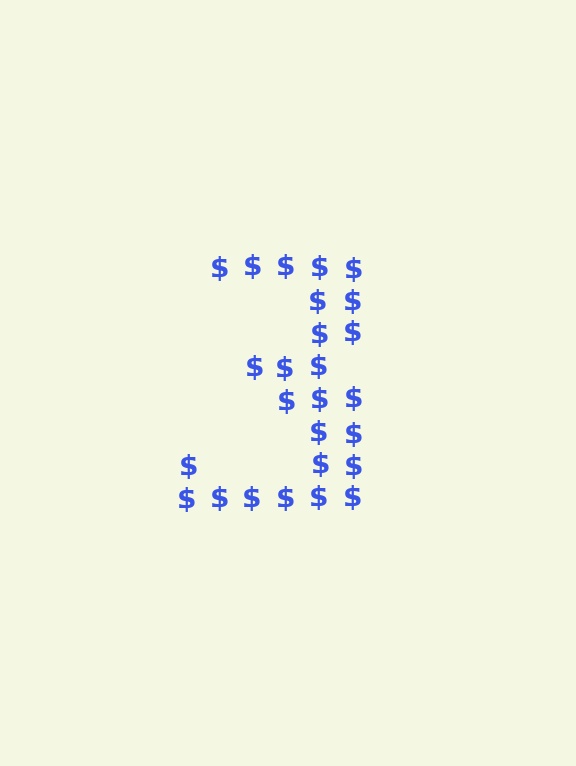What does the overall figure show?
The overall figure shows the digit 3.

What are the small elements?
The small elements are dollar signs.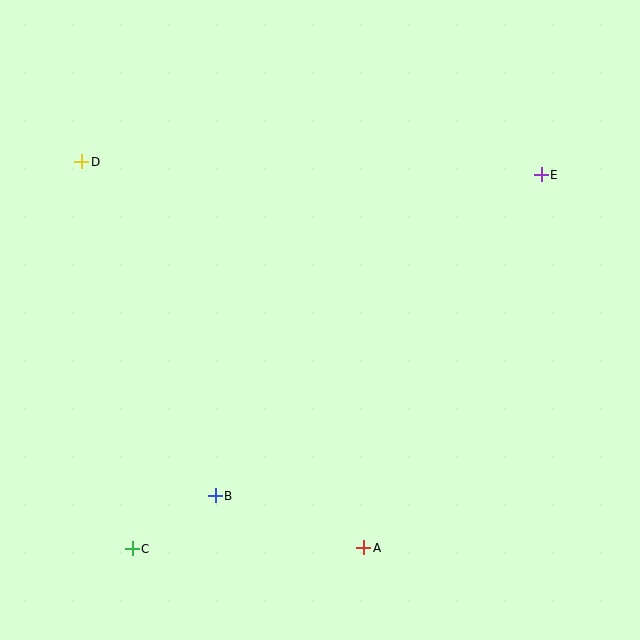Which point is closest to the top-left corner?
Point D is closest to the top-left corner.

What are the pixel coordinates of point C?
Point C is at (132, 549).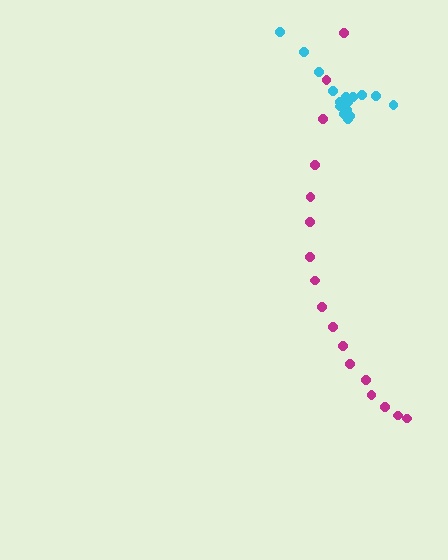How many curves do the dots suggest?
There are 2 distinct paths.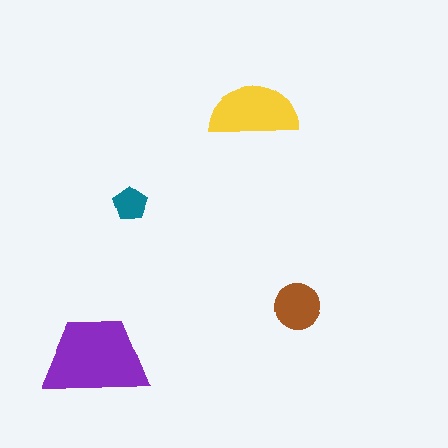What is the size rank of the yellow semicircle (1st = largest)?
2nd.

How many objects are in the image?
There are 4 objects in the image.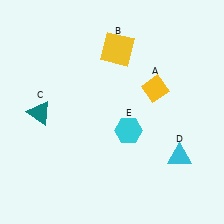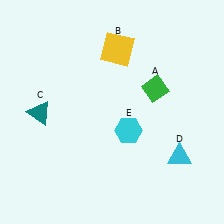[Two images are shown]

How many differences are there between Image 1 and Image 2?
There is 1 difference between the two images.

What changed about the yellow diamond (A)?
In Image 1, A is yellow. In Image 2, it changed to green.